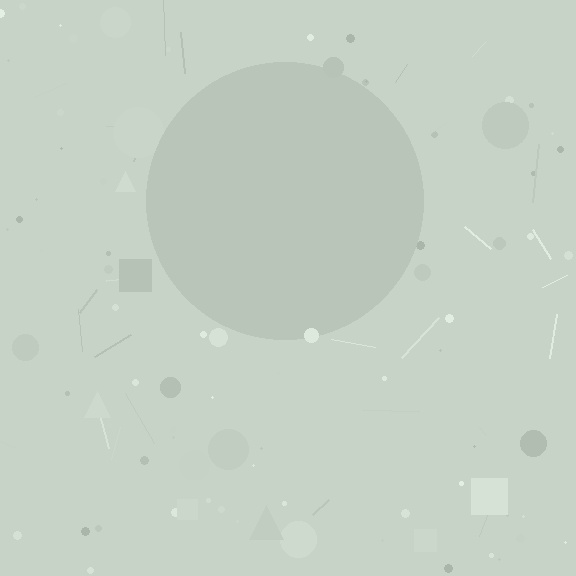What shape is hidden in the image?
A circle is hidden in the image.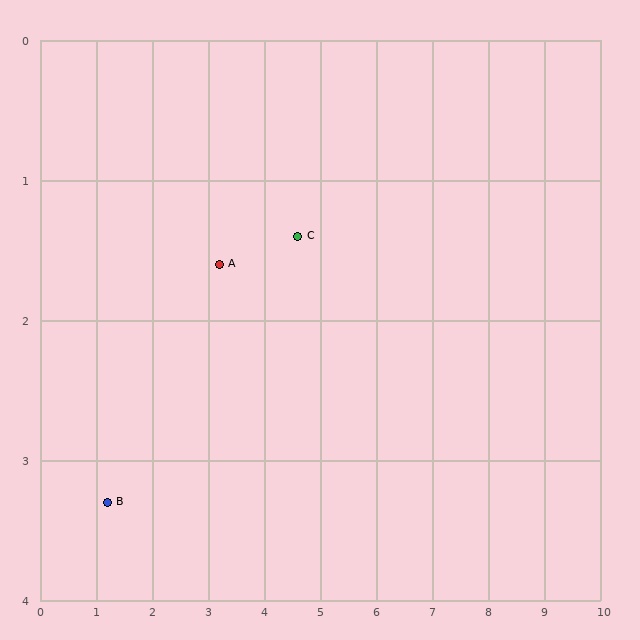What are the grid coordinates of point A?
Point A is at approximately (3.2, 1.6).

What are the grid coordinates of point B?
Point B is at approximately (1.2, 3.3).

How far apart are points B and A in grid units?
Points B and A are about 2.6 grid units apart.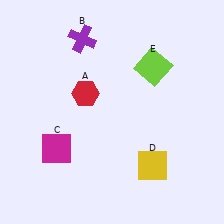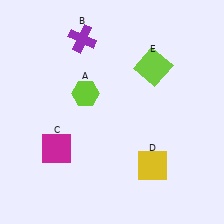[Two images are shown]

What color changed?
The hexagon (A) changed from red in Image 1 to lime in Image 2.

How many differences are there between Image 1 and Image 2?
There is 1 difference between the two images.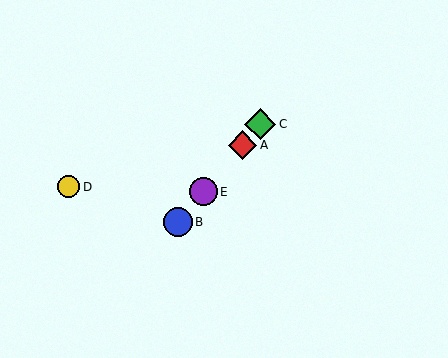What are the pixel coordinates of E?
Object E is at (203, 192).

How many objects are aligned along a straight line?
4 objects (A, B, C, E) are aligned along a straight line.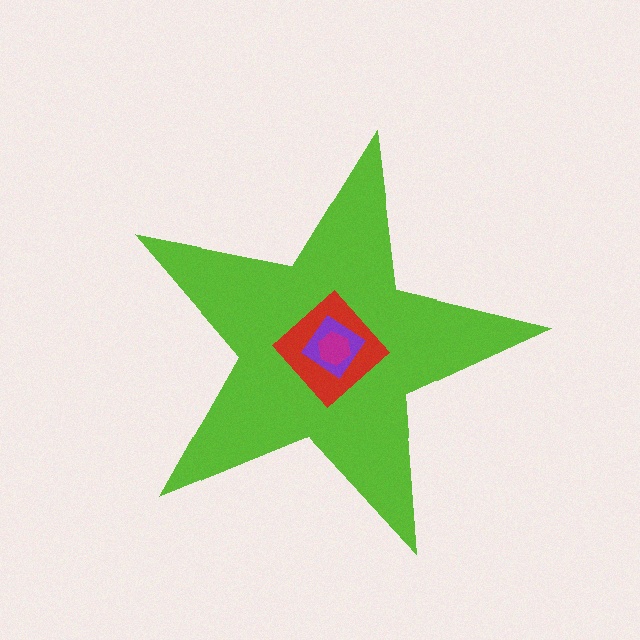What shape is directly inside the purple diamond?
The magenta hexagon.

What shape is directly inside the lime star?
The red diamond.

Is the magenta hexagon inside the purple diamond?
Yes.